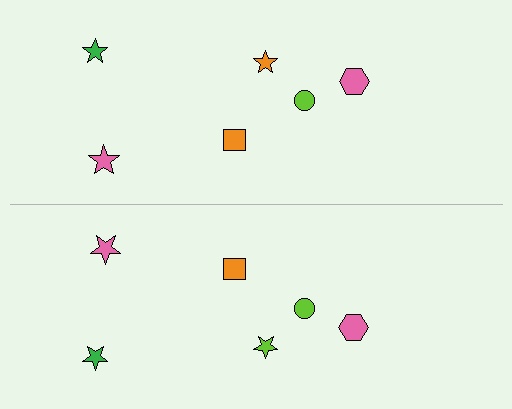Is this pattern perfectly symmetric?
No, the pattern is not perfectly symmetric. The lime star on the bottom side breaks the symmetry — its mirror counterpart is orange.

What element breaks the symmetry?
The lime star on the bottom side breaks the symmetry — its mirror counterpart is orange.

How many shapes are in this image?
There are 12 shapes in this image.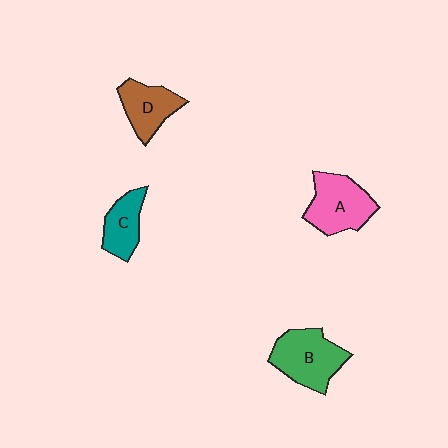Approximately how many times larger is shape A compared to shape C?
Approximately 1.5 times.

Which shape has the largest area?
Shape B (green).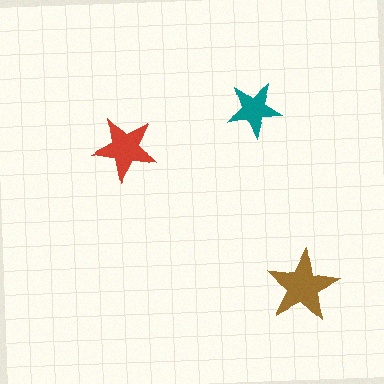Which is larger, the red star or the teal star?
The red one.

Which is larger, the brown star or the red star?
The brown one.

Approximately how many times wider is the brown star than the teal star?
About 1.5 times wider.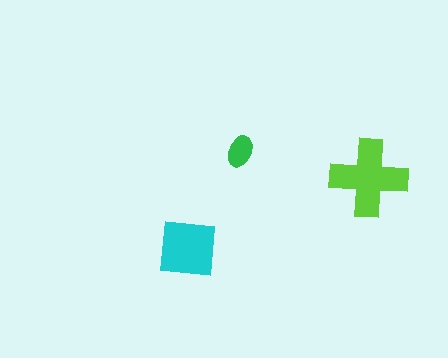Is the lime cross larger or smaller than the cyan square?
Larger.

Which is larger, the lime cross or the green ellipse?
The lime cross.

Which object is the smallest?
The green ellipse.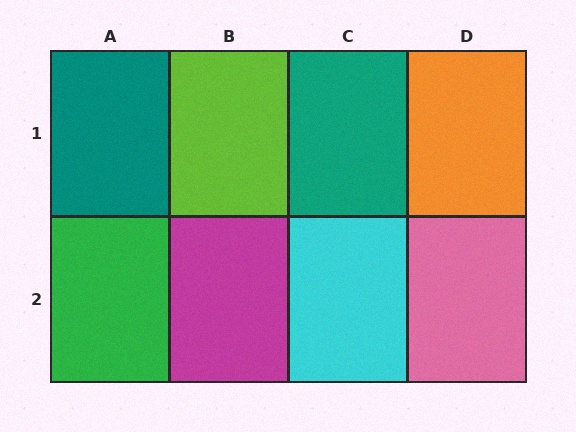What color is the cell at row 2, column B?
Magenta.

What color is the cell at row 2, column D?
Pink.